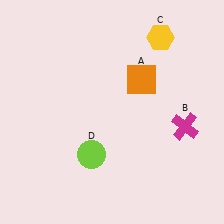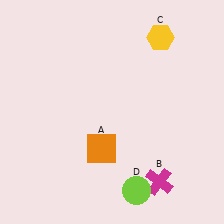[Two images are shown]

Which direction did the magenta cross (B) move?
The magenta cross (B) moved down.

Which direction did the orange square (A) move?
The orange square (A) moved down.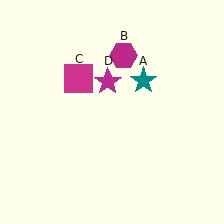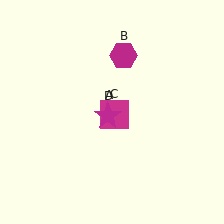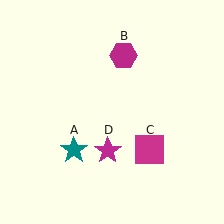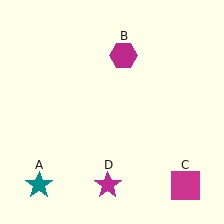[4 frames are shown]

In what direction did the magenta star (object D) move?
The magenta star (object D) moved down.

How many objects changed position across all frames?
3 objects changed position: teal star (object A), magenta square (object C), magenta star (object D).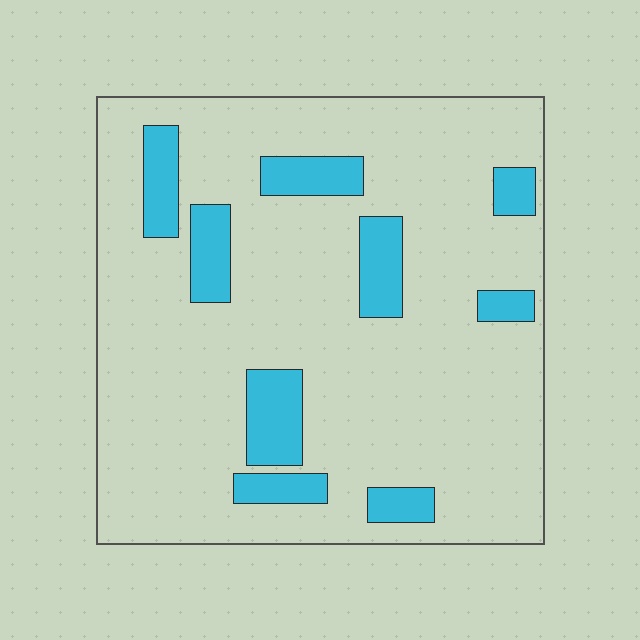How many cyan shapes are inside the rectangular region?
9.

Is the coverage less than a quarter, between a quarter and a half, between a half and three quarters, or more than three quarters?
Less than a quarter.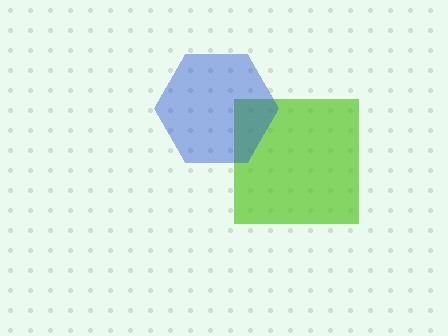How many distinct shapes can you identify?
There are 2 distinct shapes: a lime square, a blue hexagon.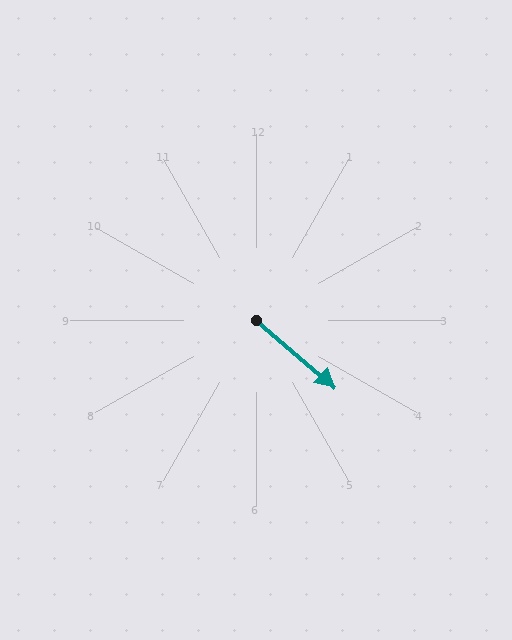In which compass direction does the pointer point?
Southeast.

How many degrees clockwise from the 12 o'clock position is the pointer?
Approximately 131 degrees.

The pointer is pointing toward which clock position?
Roughly 4 o'clock.